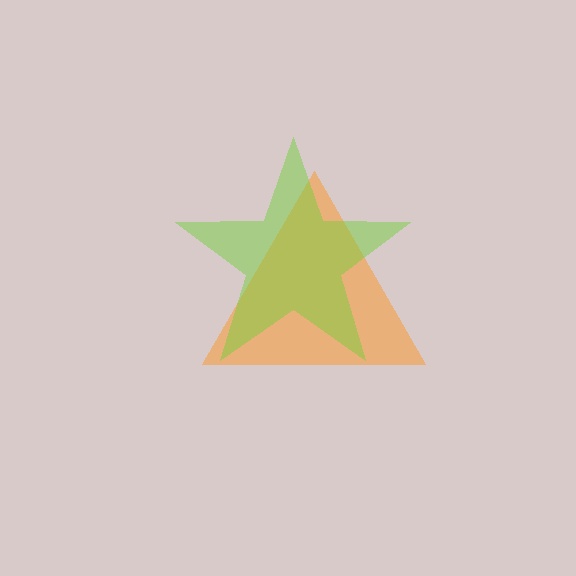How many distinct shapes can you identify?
There are 2 distinct shapes: an orange triangle, a lime star.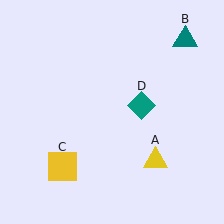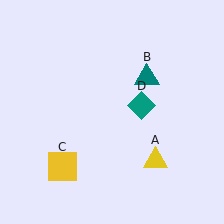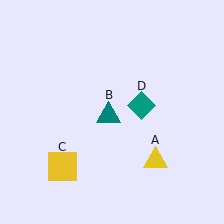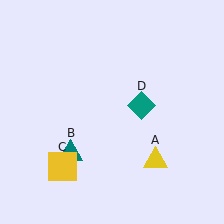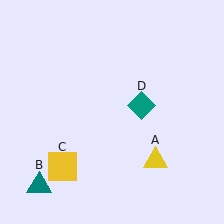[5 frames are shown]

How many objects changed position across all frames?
1 object changed position: teal triangle (object B).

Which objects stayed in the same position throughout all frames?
Yellow triangle (object A) and yellow square (object C) and teal diamond (object D) remained stationary.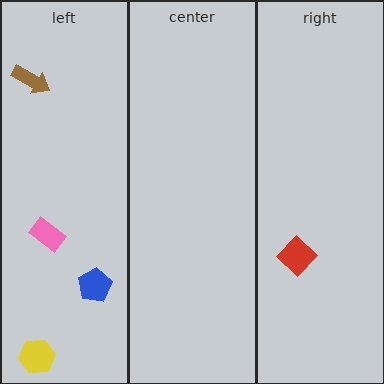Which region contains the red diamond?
The right region.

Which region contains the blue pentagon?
The left region.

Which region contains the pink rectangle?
The left region.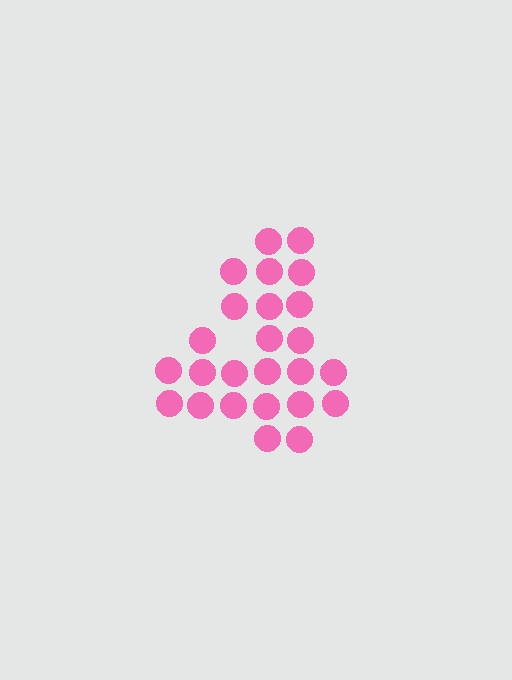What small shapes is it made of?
It is made of small circles.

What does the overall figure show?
The overall figure shows the digit 4.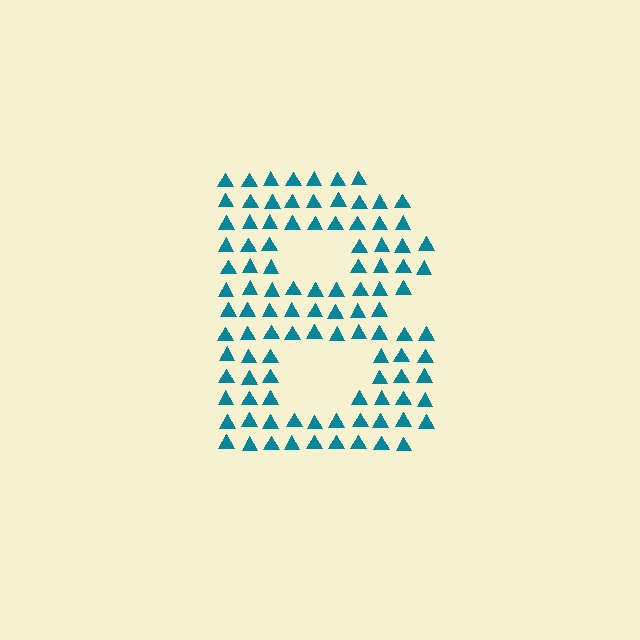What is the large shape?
The large shape is the letter B.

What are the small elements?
The small elements are triangles.